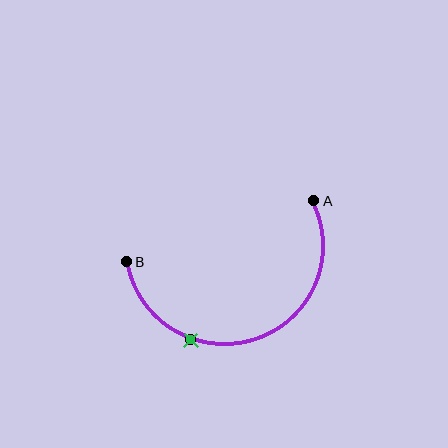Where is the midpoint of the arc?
The arc midpoint is the point on the curve farthest from the straight line joining A and B. It sits below that line.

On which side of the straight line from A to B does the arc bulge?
The arc bulges below the straight line connecting A and B.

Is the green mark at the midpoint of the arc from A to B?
No. The green mark lies on the arc but is closer to endpoint B. The arc midpoint would be at the point on the curve equidistant along the arc from both A and B.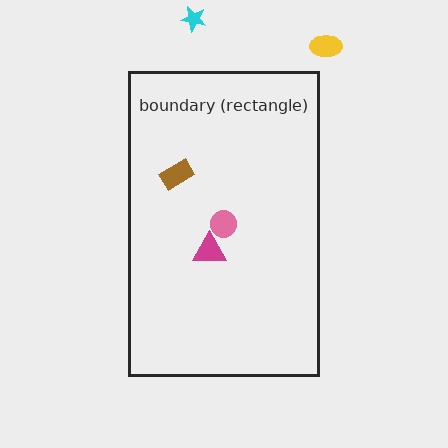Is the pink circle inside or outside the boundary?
Inside.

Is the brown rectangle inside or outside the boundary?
Inside.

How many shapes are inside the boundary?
3 inside, 2 outside.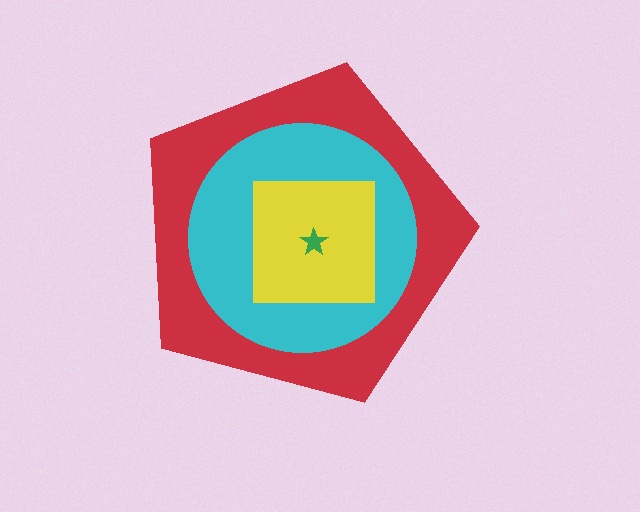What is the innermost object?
The green star.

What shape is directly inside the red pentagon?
The cyan circle.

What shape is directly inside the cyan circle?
The yellow square.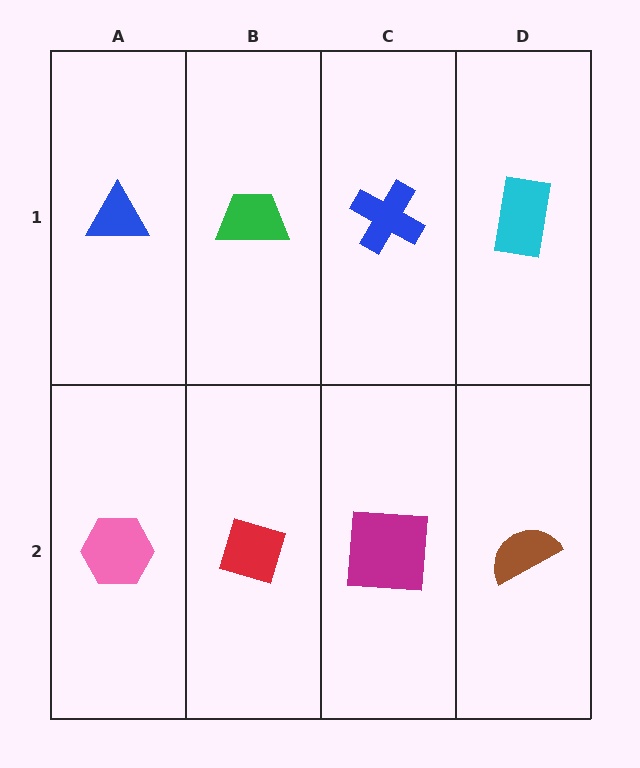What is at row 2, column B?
A red diamond.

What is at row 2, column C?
A magenta square.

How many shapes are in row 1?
4 shapes.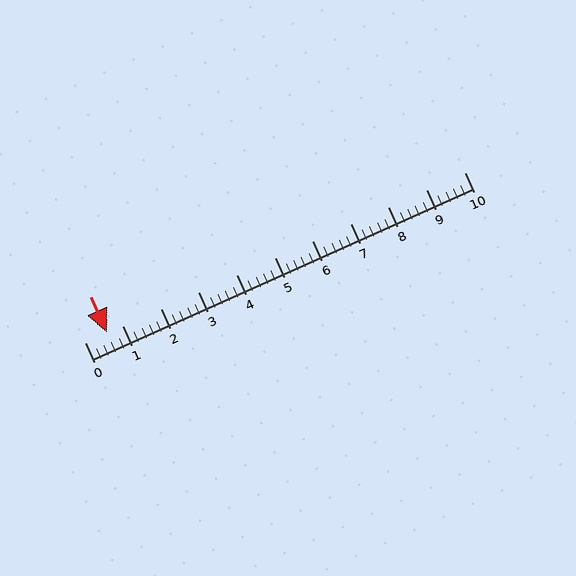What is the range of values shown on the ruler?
The ruler shows values from 0 to 10.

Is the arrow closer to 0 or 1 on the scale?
The arrow is closer to 1.